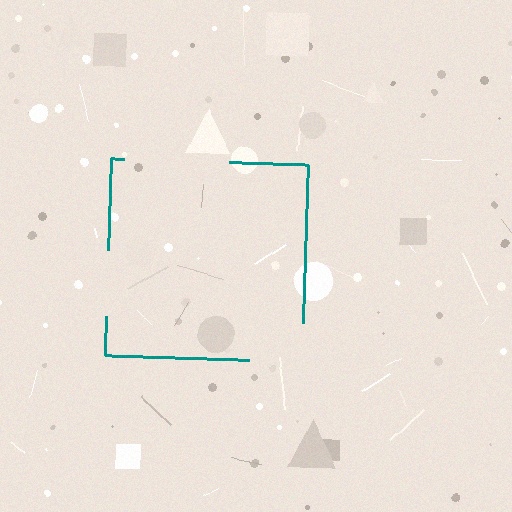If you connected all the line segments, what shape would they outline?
They would outline a square.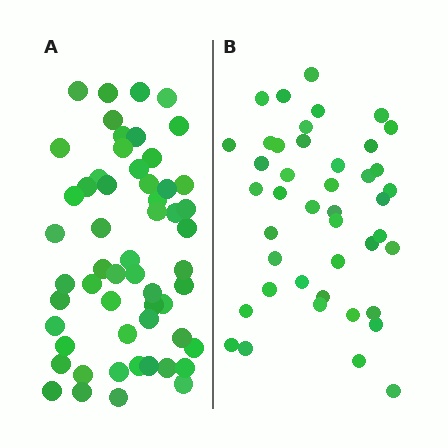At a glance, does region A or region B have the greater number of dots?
Region A (the left region) has more dots.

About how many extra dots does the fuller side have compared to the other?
Region A has approximately 15 more dots than region B.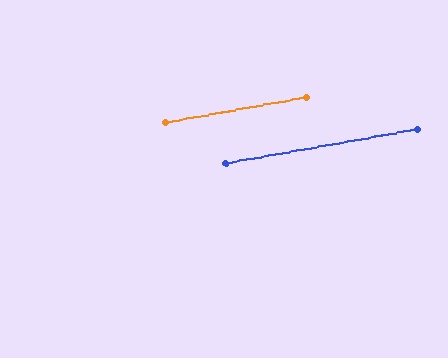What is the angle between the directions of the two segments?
Approximately 0 degrees.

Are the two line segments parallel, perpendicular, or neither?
Parallel — their directions differ by only 0.1°.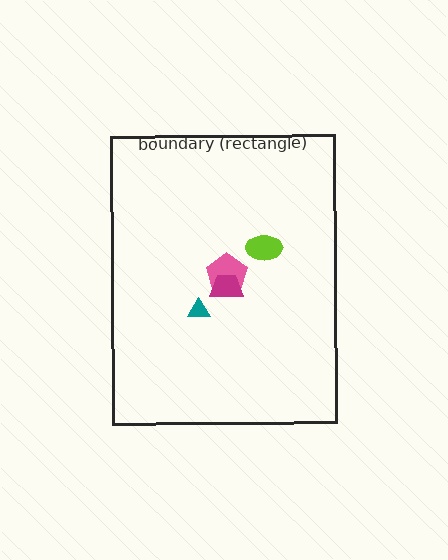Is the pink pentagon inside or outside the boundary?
Inside.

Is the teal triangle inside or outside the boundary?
Inside.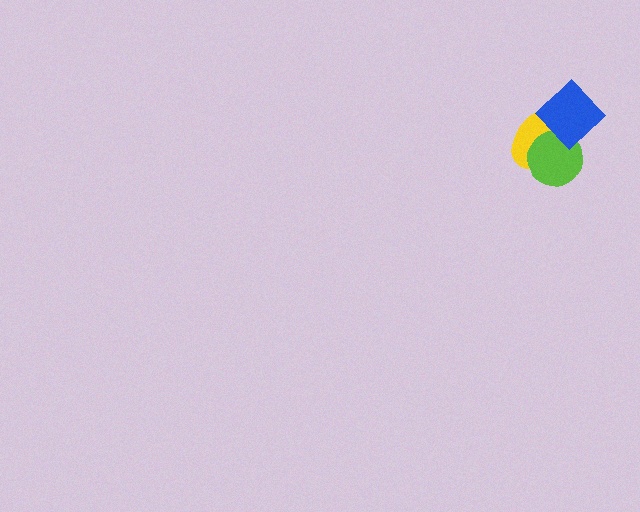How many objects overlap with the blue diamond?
2 objects overlap with the blue diamond.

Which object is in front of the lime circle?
The blue diamond is in front of the lime circle.